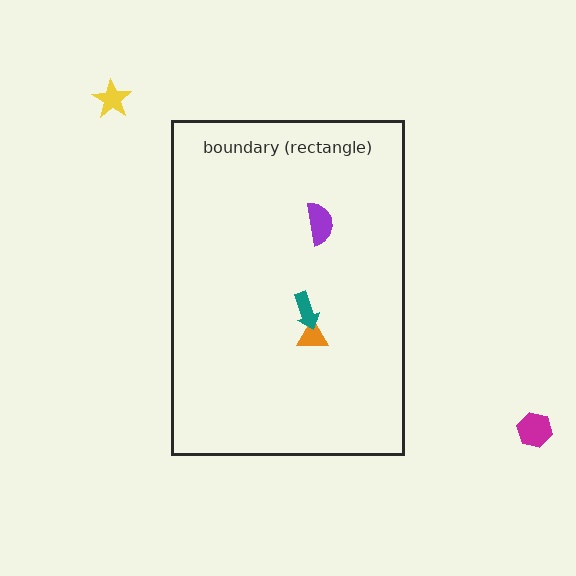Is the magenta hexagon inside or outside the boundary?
Outside.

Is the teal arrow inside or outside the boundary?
Inside.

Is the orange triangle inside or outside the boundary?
Inside.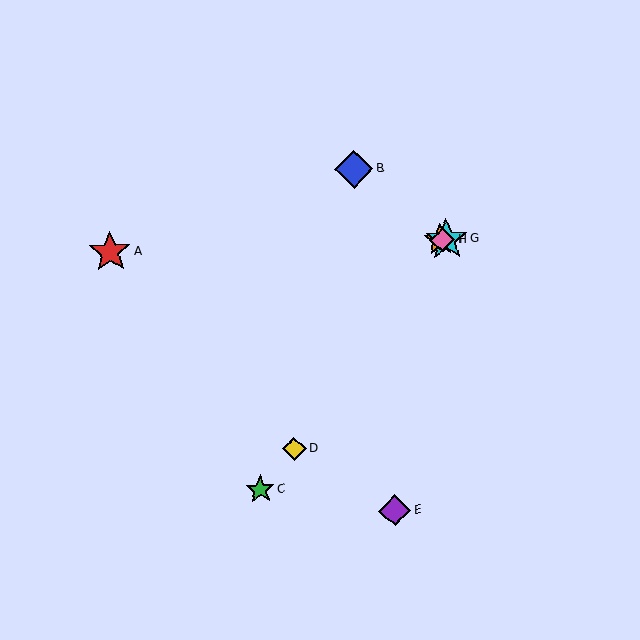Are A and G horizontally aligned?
Yes, both are at y≈252.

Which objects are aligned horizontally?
Objects A, F, G, H are aligned horizontally.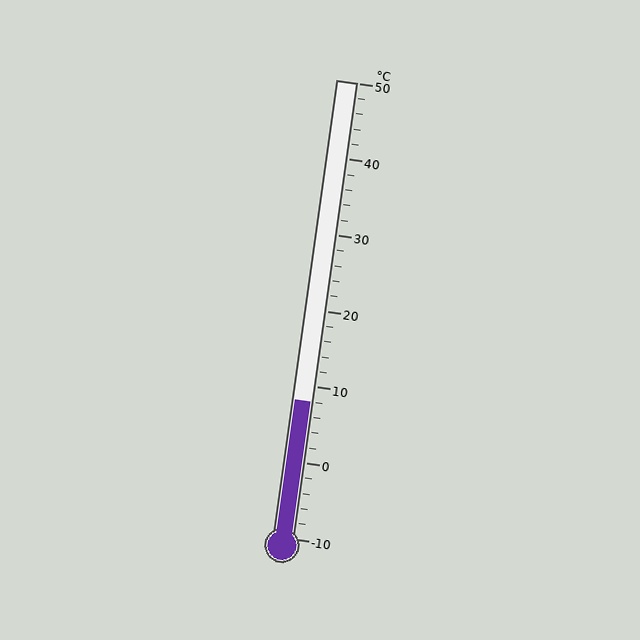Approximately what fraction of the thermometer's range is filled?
The thermometer is filled to approximately 30% of its range.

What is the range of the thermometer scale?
The thermometer scale ranges from -10°C to 50°C.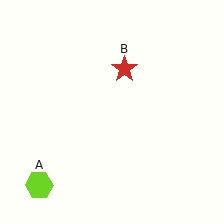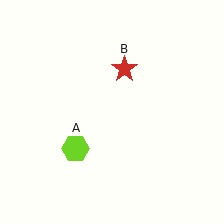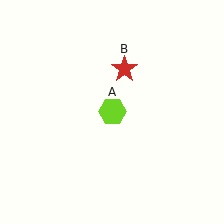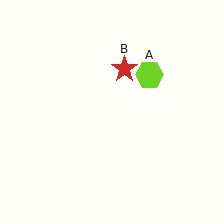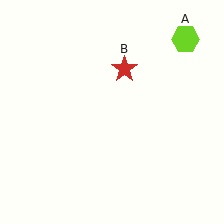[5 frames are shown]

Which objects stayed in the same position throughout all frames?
Red star (object B) remained stationary.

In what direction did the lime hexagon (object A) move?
The lime hexagon (object A) moved up and to the right.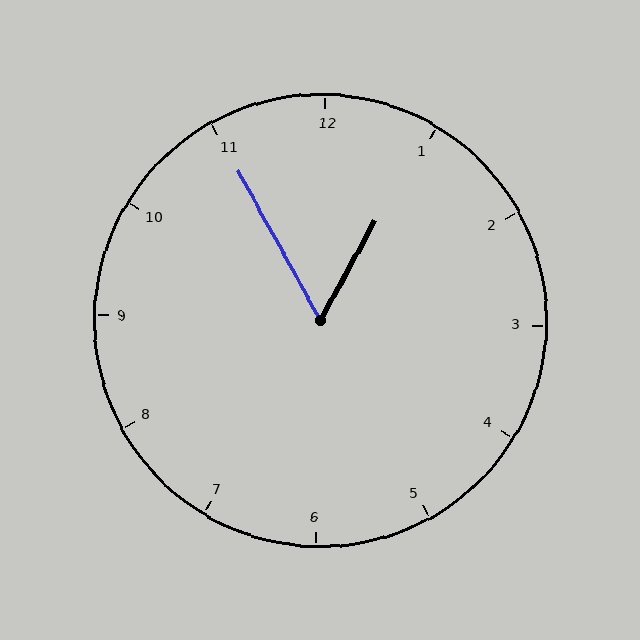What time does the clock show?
12:55.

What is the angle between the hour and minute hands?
Approximately 58 degrees.